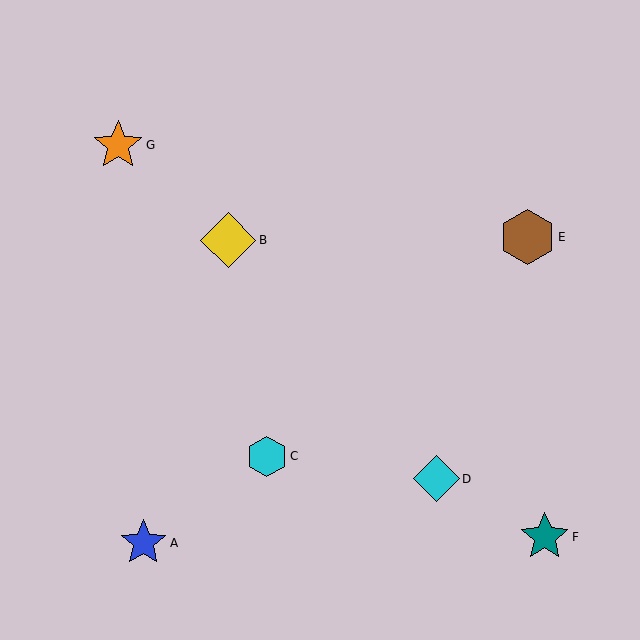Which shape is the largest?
The brown hexagon (labeled E) is the largest.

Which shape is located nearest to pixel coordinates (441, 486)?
The cyan diamond (labeled D) at (436, 479) is nearest to that location.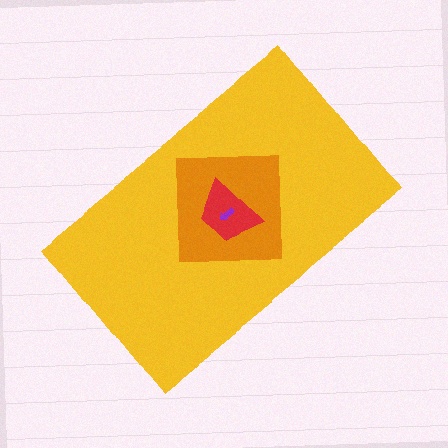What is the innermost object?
The purple arrow.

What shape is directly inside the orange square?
The red trapezoid.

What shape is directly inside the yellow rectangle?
The orange square.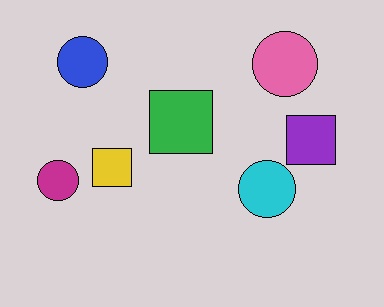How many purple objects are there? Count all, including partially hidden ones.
There is 1 purple object.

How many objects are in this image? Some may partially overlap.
There are 7 objects.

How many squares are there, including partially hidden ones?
There are 3 squares.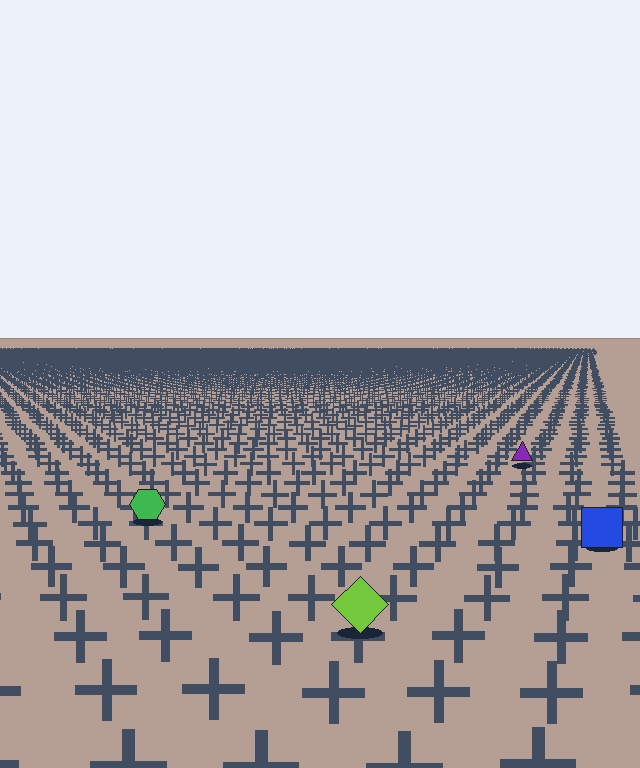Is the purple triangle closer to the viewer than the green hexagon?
No. The green hexagon is closer — you can tell from the texture gradient: the ground texture is coarser near it.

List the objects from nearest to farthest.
From nearest to farthest: the lime diamond, the blue square, the green hexagon, the purple triangle.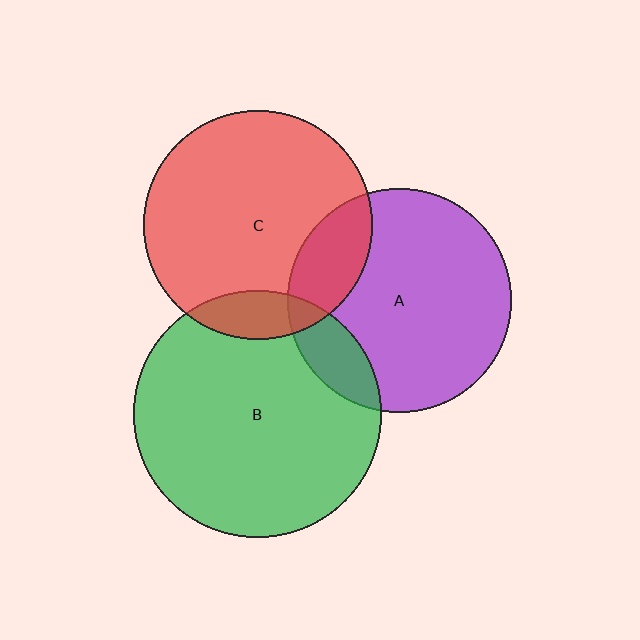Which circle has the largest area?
Circle B (green).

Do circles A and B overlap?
Yes.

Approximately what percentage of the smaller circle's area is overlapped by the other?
Approximately 15%.